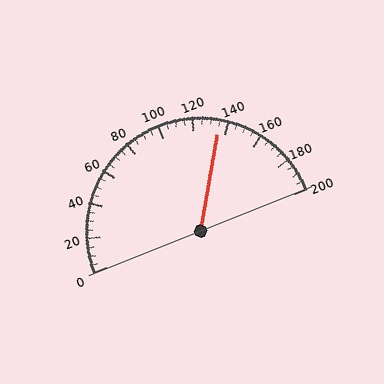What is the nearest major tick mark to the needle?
The nearest major tick mark is 140.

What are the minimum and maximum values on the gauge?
The gauge ranges from 0 to 200.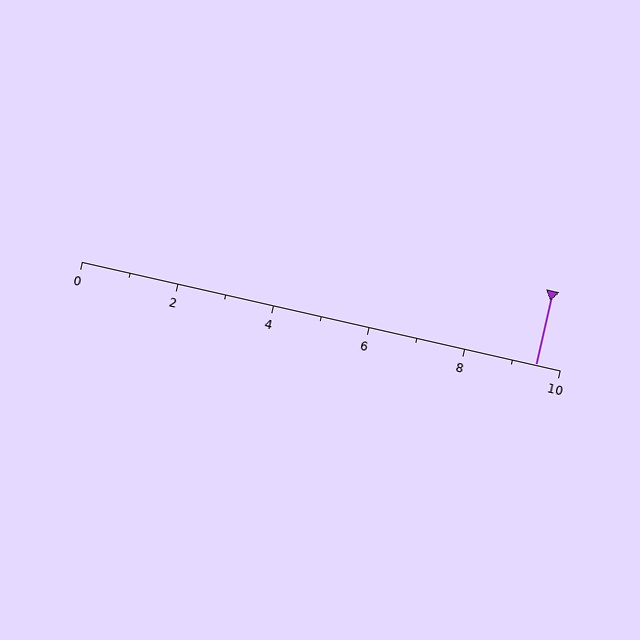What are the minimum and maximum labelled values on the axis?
The axis runs from 0 to 10.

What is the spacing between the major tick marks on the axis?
The major ticks are spaced 2 apart.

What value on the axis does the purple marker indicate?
The marker indicates approximately 9.5.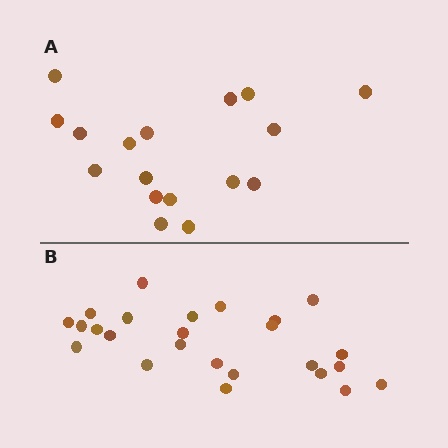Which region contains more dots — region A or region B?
Region B (the bottom region) has more dots.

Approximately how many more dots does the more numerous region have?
Region B has roughly 8 or so more dots than region A.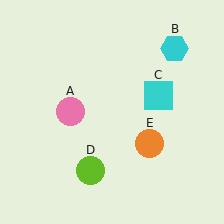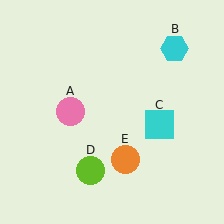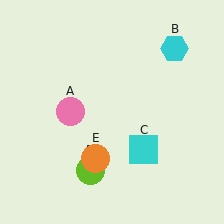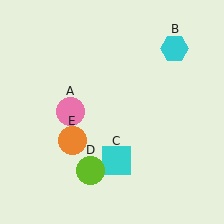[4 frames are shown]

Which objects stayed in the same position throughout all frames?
Pink circle (object A) and cyan hexagon (object B) and lime circle (object D) remained stationary.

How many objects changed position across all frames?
2 objects changed position: cyan square (object C), orange circle (object E).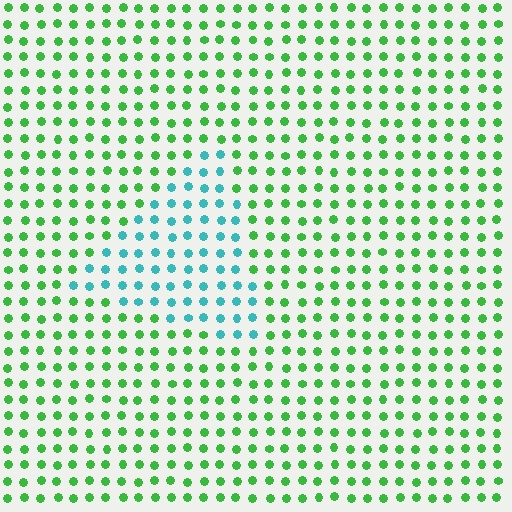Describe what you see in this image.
The image is filled with small green elements in a uniform arrangement. A triangle-shaped region is visible where the elements are tinted to a slightly different hue, forming a subtle color boundary.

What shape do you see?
I see a triangle.